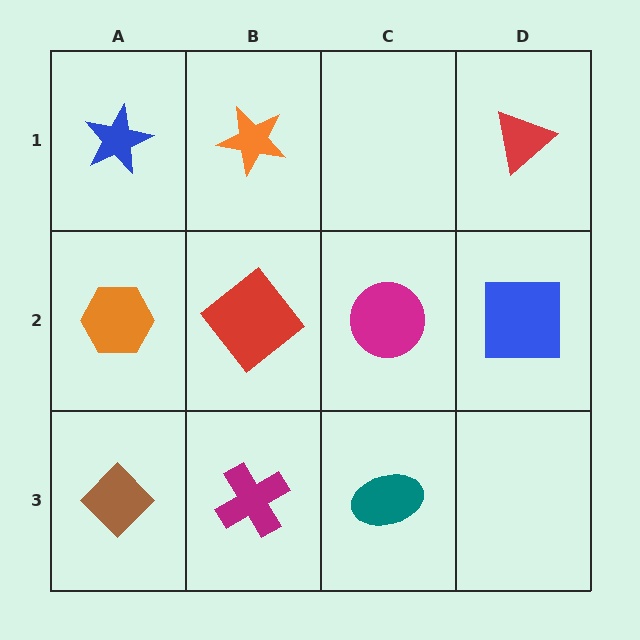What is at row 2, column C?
A magenta circle.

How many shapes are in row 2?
4 shapes.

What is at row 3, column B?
A magenta cross.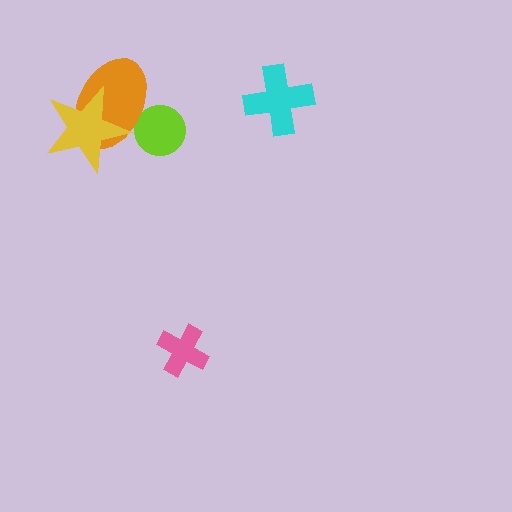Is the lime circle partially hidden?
Yes, it is partially covered by another shape.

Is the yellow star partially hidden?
No, no other shape covers it.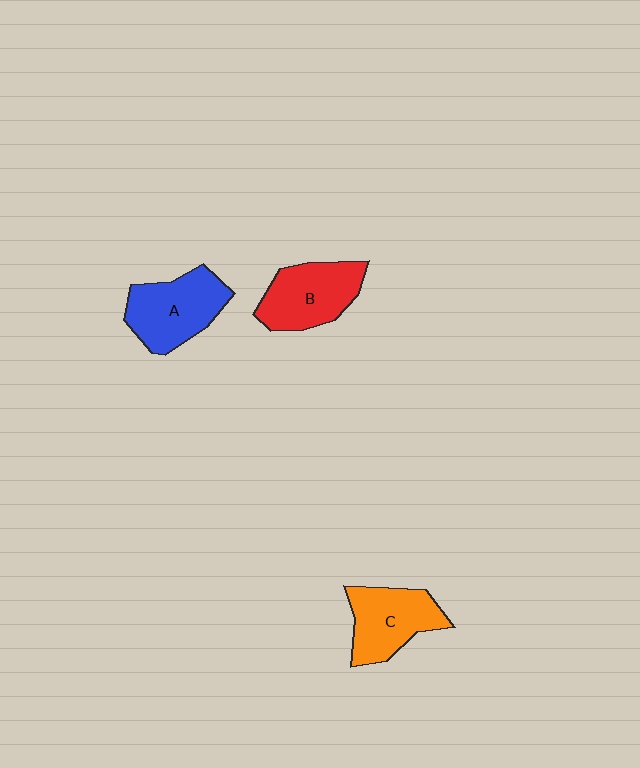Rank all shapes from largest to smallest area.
From largest to smallest: A (blue), B (red), C (orange).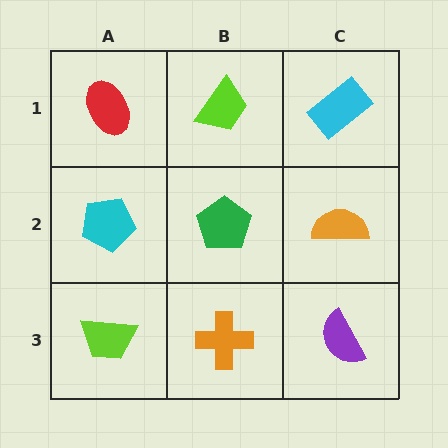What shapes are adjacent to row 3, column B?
A green pentagon (row 2, column B), a lime trapezoid (row 3, column A), a purple semicircle (row 3, column C).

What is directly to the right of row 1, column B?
A cyan rectangle.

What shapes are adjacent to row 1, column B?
A green pentagon (row 2, column B), a red ellipse (row 1, column A), a cyan rectangle (row 1, column C).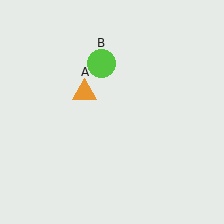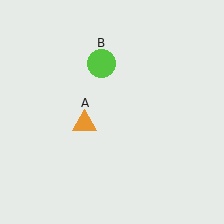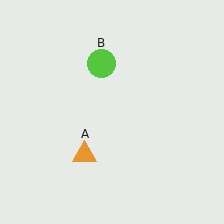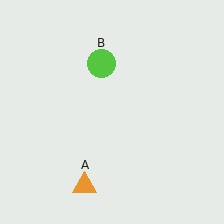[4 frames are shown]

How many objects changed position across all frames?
1 object changed position: orange triangle (object A).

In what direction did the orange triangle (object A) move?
The orange triangle (object A) moved down.